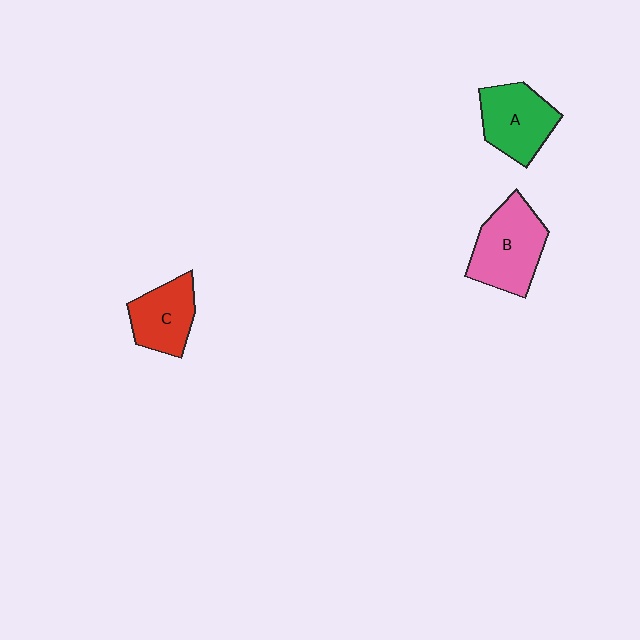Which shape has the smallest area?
Shape C (red).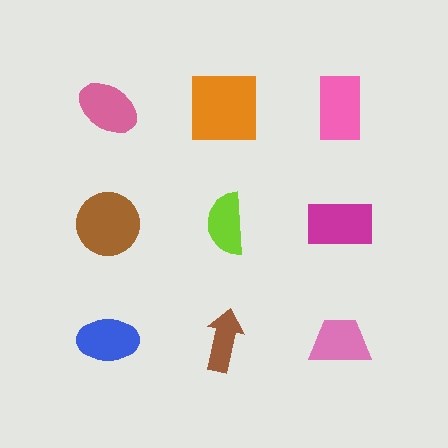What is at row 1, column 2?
An orange square.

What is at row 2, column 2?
A lime semicircle.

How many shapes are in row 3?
3 shapes.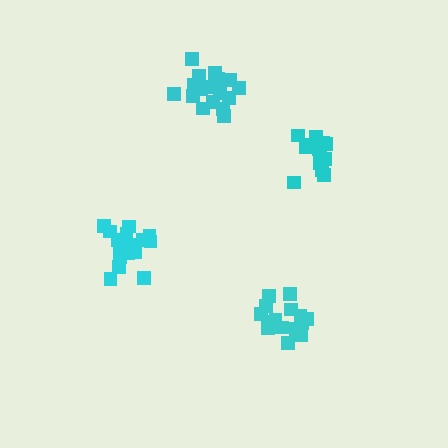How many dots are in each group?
Group 1: 16 dots, Group 2: 15 dots, Group 3: 20 dots, Group 4: 15 dots (66 total).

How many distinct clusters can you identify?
There are 4 distinct clusters.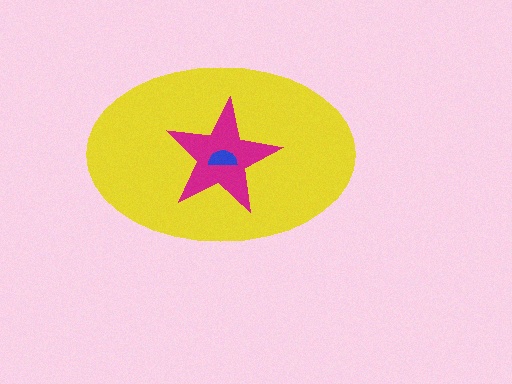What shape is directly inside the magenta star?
The blue semicircle.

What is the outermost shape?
The yellow ellipse.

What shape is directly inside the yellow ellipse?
The magenta star.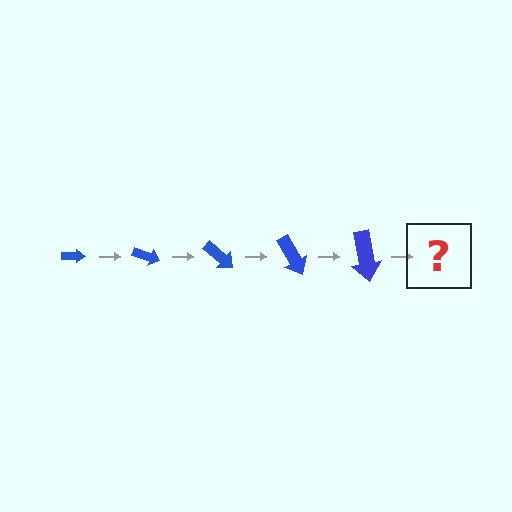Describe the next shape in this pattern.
It should be an arrow, larger than the previous one and rotated 100 degrees from the start.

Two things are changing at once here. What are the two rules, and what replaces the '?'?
The two rules are that the arrow grows larger each step and it rotates 20 degrees each step. The '?' should be an arrow, larger than the previous one and rotated 100 degrees from the start.